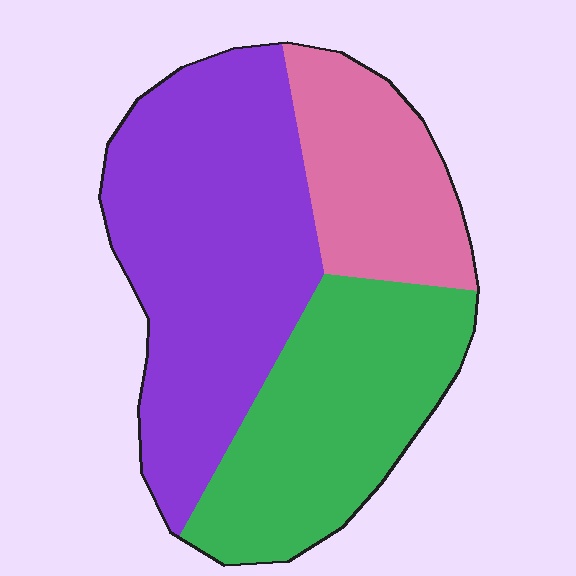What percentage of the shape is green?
Green takes up between a quarter and a half of the shape.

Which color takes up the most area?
Purple, at roughly 45%.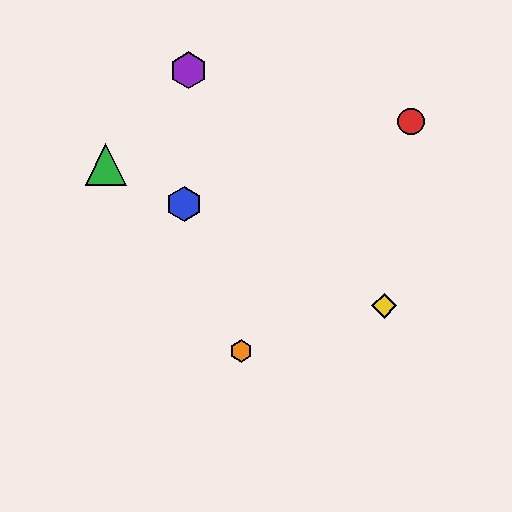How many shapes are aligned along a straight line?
3 shapes (the blue hexagon, the green triangle, the yellow diamond) are aligned along a straight line.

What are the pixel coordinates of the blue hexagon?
The blue hexagon is at (184, 204).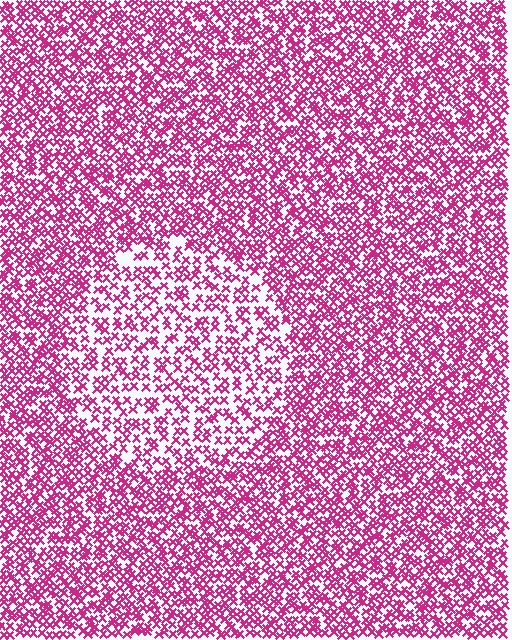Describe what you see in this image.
The image contains small magenta elements arranged at two different densities. A circle-shaped region is visible where the elements are less densely packed than the surrounding area.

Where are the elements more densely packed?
The elements are more densely packed outside the circle boundary.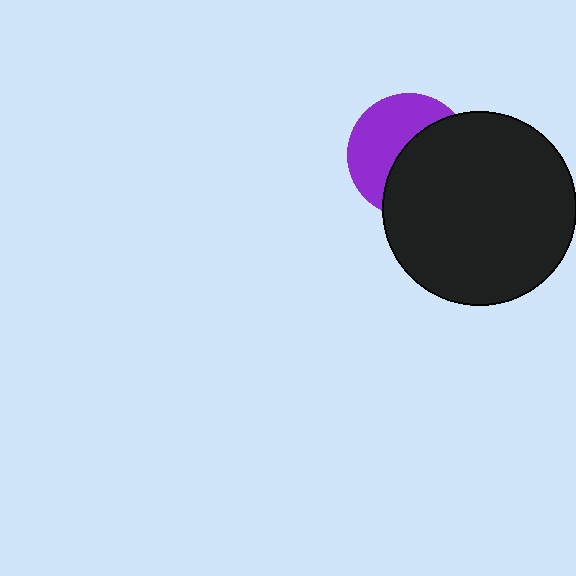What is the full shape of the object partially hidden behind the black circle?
The partially hidden object is a purple circle.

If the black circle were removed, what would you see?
You would see the complete purple circle.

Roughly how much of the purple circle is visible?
About half of it is visible (roughly 48%).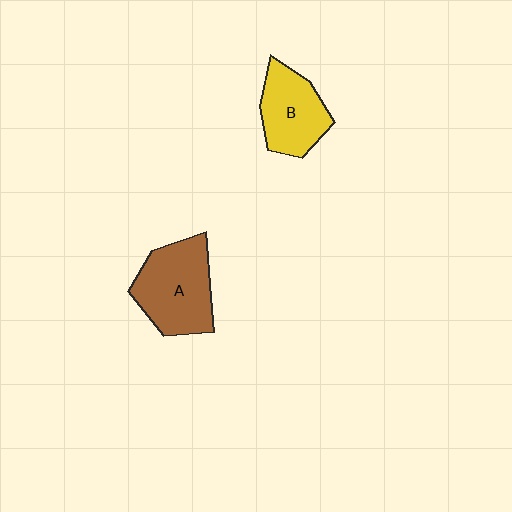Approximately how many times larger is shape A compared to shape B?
Approximately 1.3 times.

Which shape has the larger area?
Shape A (brown).